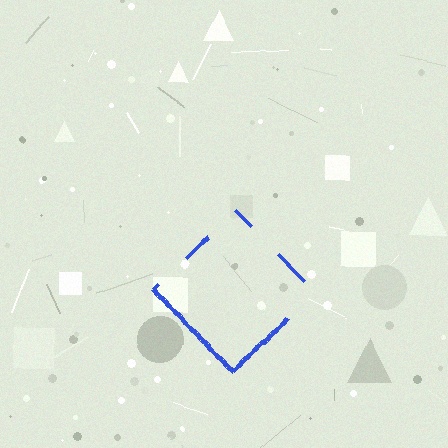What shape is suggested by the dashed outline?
The dashed outline suggests a diamond.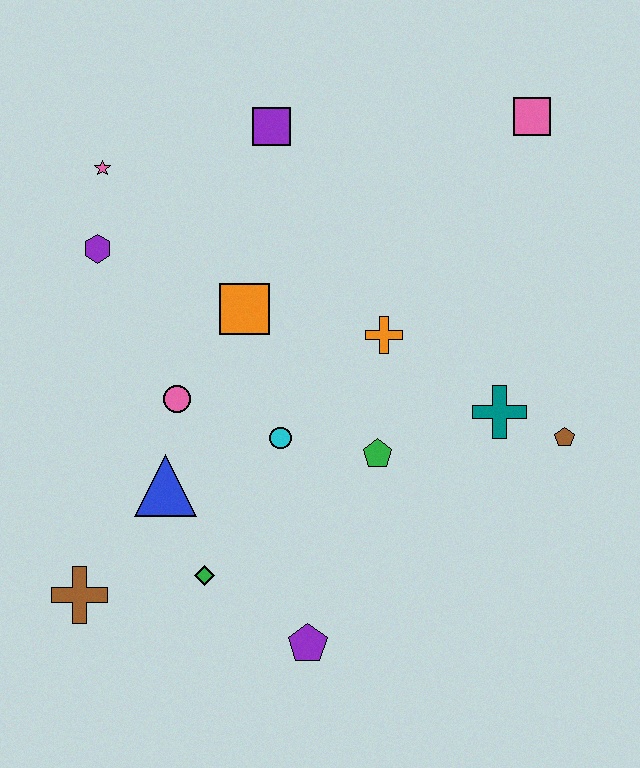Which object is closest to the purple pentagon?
The green diamond is closest to the purple pentagon.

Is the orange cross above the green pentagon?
Yes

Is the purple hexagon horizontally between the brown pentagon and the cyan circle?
No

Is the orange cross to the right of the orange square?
Yes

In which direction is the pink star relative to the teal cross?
The pink star is to the left of the teal cross.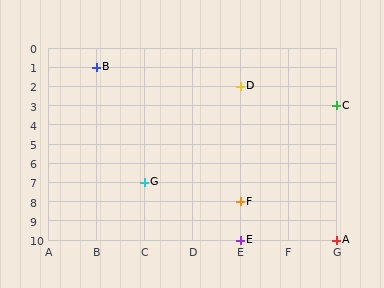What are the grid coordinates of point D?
Point D is at grid coordinates (E, 2).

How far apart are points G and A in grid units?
Points G and A are 4 columns and 3 rows apart (about 5.0 grid units diagonally).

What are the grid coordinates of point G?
Point G is at grid coordinates (C, 7).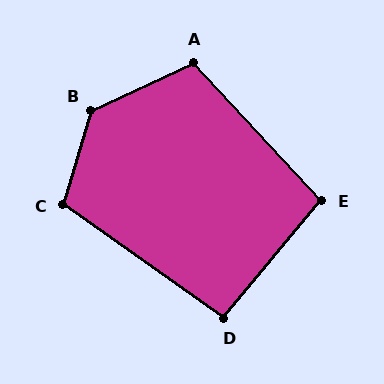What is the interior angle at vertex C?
Approximately 109 degrees (obtuse).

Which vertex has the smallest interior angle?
D, at approximately 95 degrees.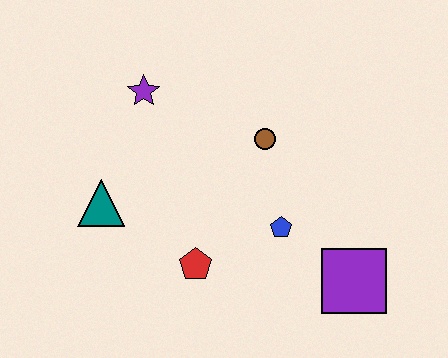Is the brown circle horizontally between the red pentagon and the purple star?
No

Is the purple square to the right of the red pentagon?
Yes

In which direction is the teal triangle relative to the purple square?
The teal triangle is to the left of the purple square.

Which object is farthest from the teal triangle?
The purple square is farthest from the teal triangle.